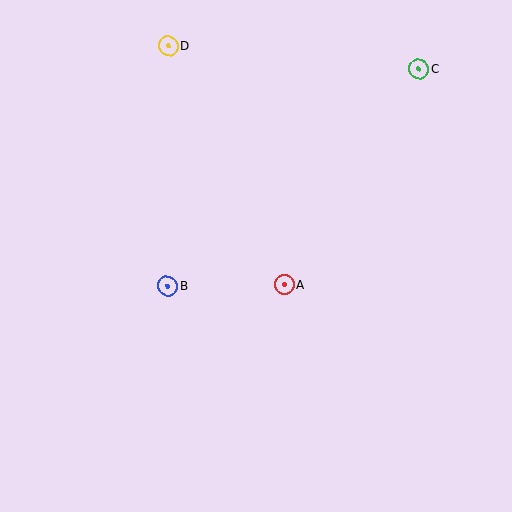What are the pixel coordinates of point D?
Point D is at (168, 46).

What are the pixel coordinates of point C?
Point C is at (419, 69).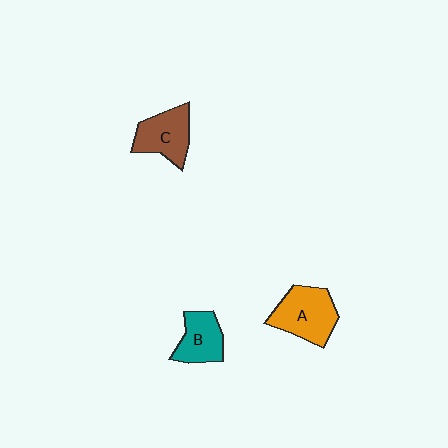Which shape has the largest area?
Shape A (orange).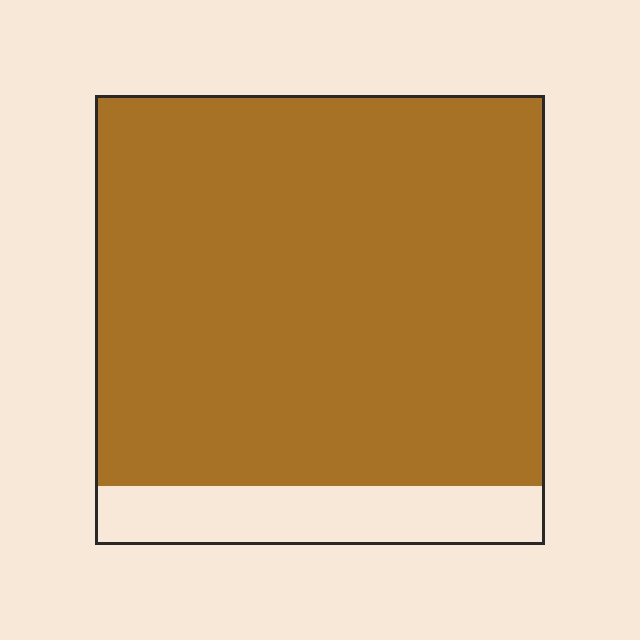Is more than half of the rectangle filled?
Yes.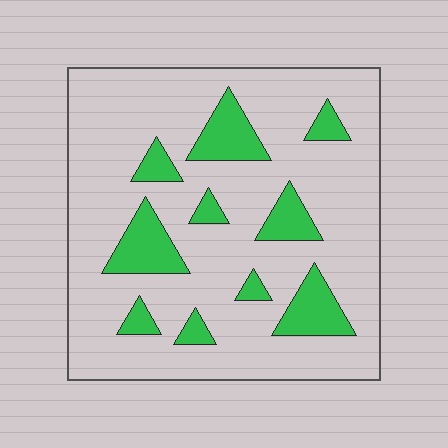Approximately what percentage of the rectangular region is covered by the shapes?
Approximately 20%.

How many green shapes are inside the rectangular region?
10.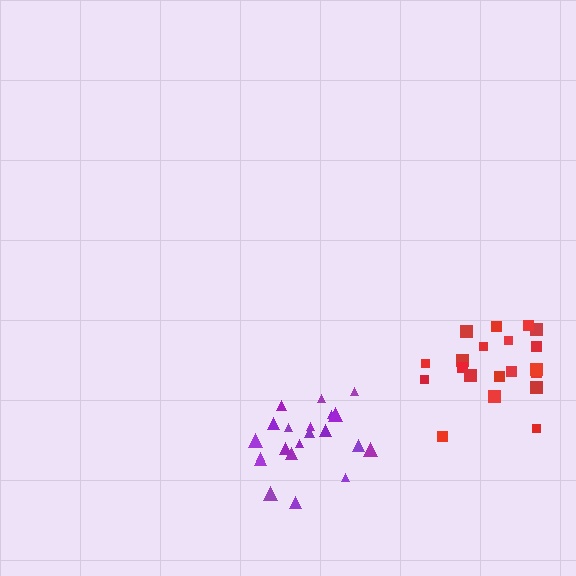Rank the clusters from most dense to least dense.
purple, red.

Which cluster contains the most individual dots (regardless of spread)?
Purple (21).